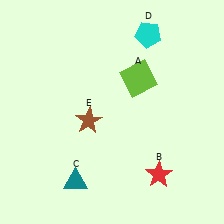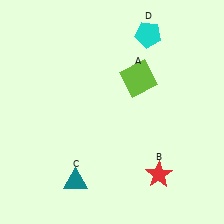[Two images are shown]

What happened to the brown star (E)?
The brown star (E) was removed in Image 2. It was in the bottom-left area of Image 1.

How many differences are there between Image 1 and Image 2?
There is 1 difference between the two images.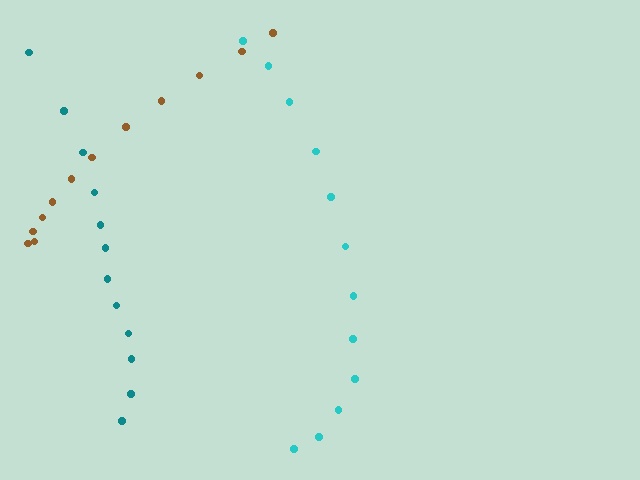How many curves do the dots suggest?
There are 3 distinct paths.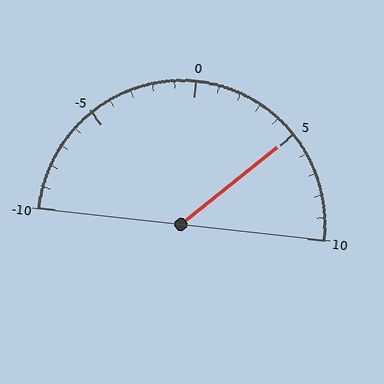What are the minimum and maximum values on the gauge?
The gauge ranges from -10 to 10.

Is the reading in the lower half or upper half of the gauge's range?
The reading is in the upper half of the range (-10 to 10).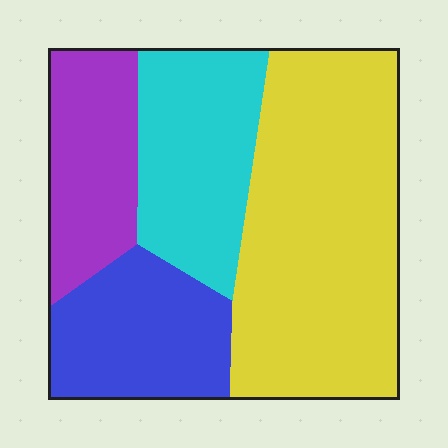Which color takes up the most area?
Yellow, at roughly 45%.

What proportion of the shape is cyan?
Cyan takes up less than a quarter of the shape.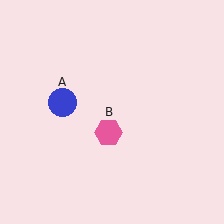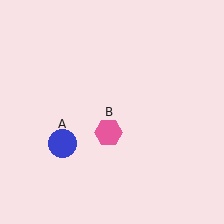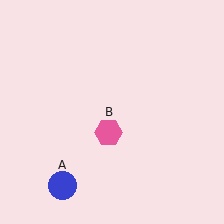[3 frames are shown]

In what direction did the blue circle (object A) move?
The blue circle (object A) moved down.